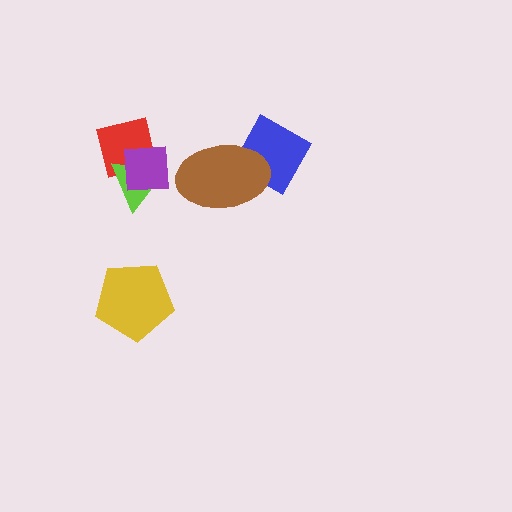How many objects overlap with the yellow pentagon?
0 objects overlap with the yellow pentagon.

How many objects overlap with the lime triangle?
2 objects overlap with the lime triangle.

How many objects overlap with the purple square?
2 objects overlap with the purple square.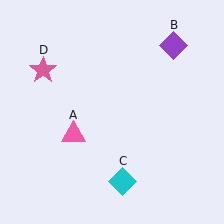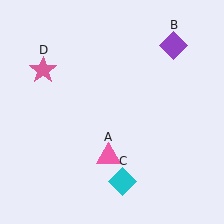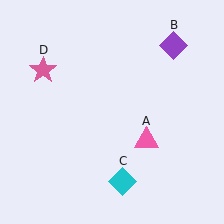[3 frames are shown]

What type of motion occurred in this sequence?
The pink triangle (object A) rotated counterclockwise around the center of the scene.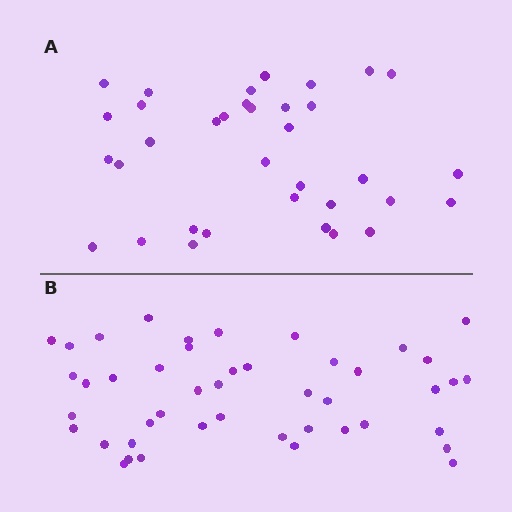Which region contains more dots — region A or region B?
Region B (the bottom region) has more dots.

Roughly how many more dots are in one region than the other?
Region B has roughly 10 or so more dots than region A.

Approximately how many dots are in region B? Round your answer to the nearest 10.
About 40 dots. (The exact count is 45, which rounds to 40.)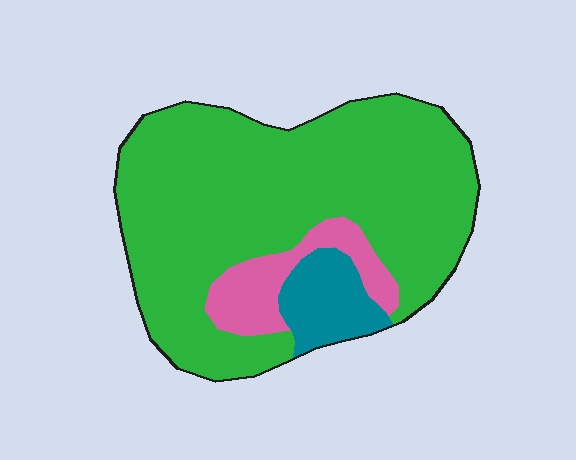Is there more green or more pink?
Green.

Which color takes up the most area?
Green, at roughly 80%.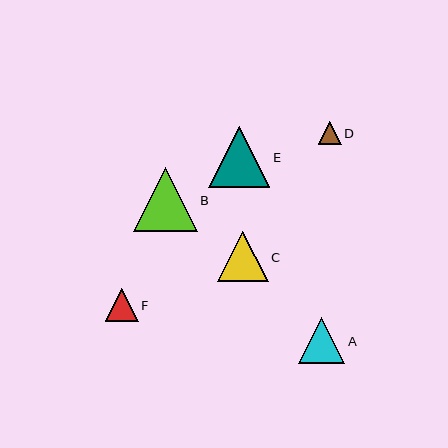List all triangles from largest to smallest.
From largest to smallest: B, E, C, A, F, D.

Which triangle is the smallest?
Triangle D is the smallest with a size of approximately 23 pixels.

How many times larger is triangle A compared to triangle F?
Triangle A is approximately 1.4 times the size of triangle F.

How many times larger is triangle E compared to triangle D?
Triangle E is approximately 2.7 times the size of triangle D.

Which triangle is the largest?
Triangle B is the largest with a size of approximately 63 pixels.